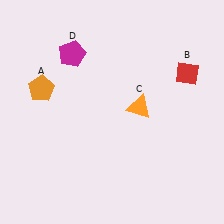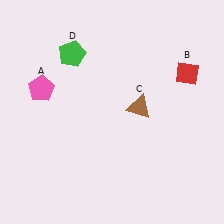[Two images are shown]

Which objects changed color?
A changed from orange to pink. C changed from orange to brown. D changed from magenta to green.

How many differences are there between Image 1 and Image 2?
There are 3 differences between the two images.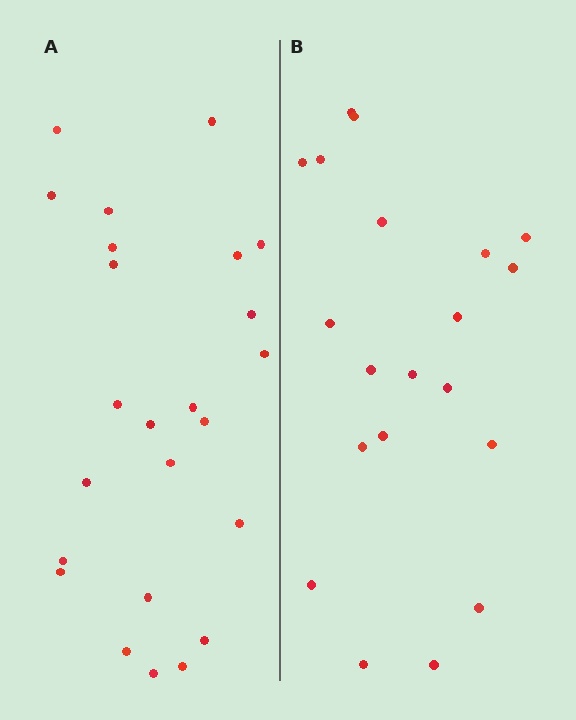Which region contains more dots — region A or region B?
Region A (the left region) has more dots.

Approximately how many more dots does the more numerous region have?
Region A has about 4 more dots than region B.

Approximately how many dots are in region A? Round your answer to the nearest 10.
About 20 dots. (The exact count is 24, which rounds to 20.)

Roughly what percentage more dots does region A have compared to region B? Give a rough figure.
About 20% more.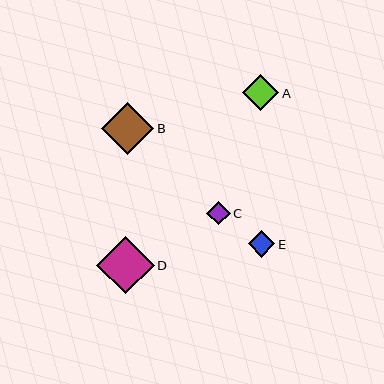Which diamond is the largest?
Diamond D is the largest with a size of approximately 58 pixels.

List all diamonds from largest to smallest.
From largest to smallest: D, B, A, E, C.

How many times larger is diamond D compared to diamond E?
Diamond D is approximately 2.2 times the size of diamond E.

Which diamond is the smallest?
Diamond C is the smallest with a size of approximately 23 pixels.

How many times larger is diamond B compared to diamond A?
Diamond B is approximately 1.5 times the size of diamond A.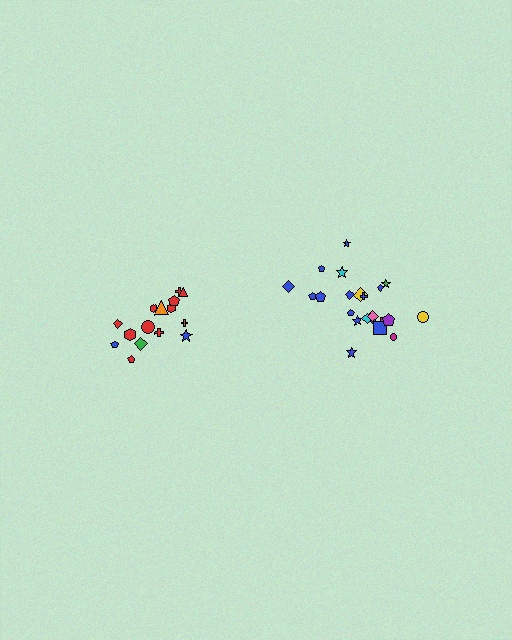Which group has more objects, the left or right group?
The right group.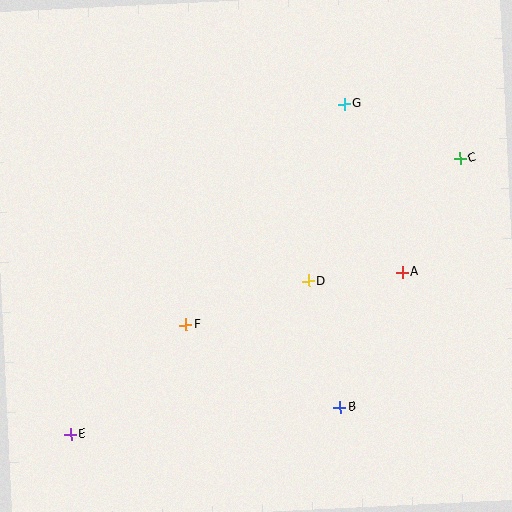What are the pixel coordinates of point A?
Point A is at (402, 272).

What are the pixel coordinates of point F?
Point F is at (186, 325).